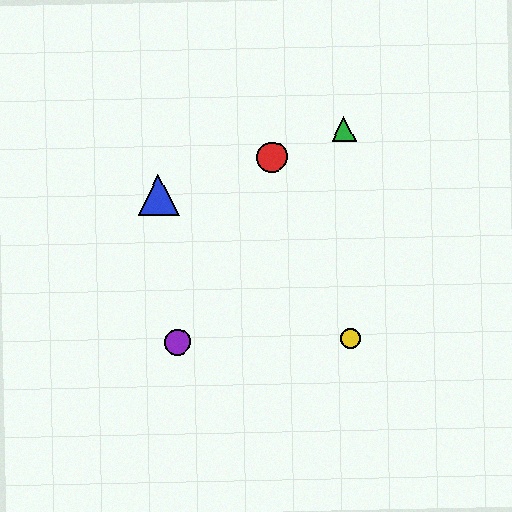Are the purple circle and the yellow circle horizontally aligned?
Yes, both are at y≈342.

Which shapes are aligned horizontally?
The yellow circle, the purple circle are aligned horizontally.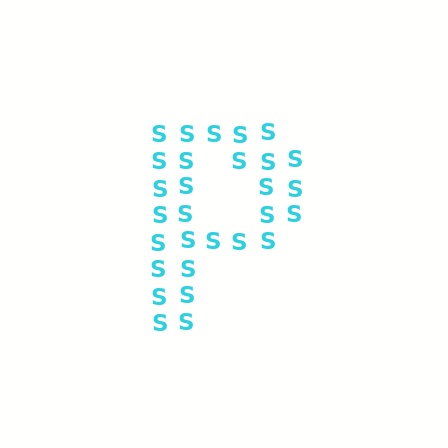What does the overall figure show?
The overall figure shows the letter P.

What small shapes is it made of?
It is made of small letter S's.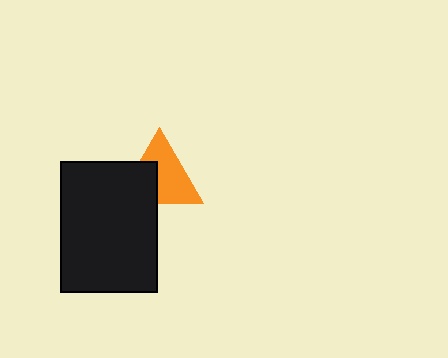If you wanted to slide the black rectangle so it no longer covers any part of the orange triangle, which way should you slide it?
Slide it toward the lower-left — that is the most direct way to separate the two shapes.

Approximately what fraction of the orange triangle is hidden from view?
Roughly 37% of the orange triangle is hidden behind the black rectangle.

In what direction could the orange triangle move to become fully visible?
The orange triangle could move toward the upper-right. That would shift it out from behind the black rectangle entirely.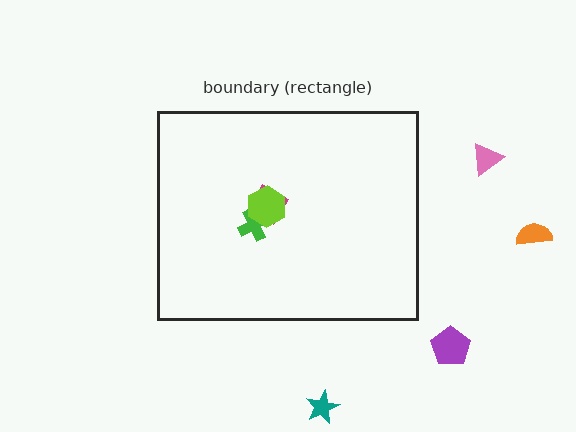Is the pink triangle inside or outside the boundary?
Outside.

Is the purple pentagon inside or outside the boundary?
Outside.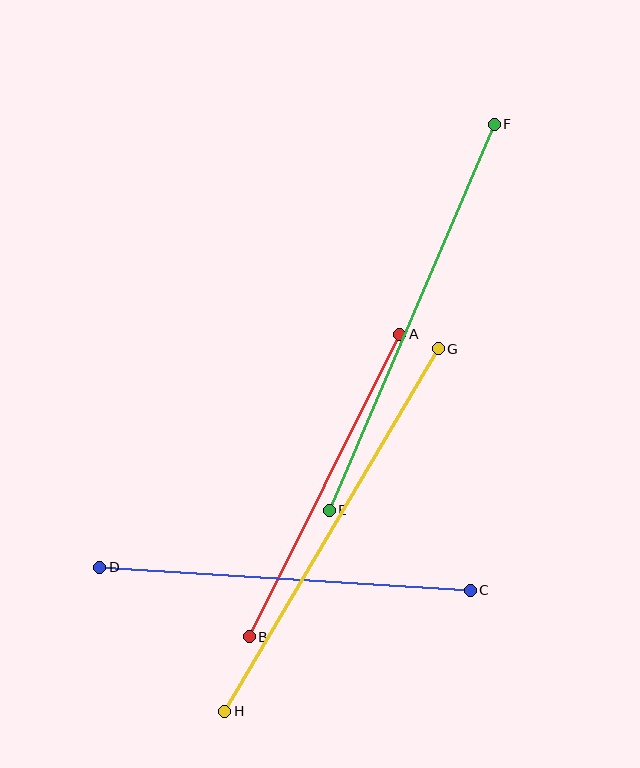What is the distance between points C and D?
The distance is approximately 371 pixels.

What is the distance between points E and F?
The distance is approximately 420 pixels.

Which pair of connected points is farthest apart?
Points G and H are farthest apart.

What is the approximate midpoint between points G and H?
The midpoint is at approximately (331, 530) pixels.